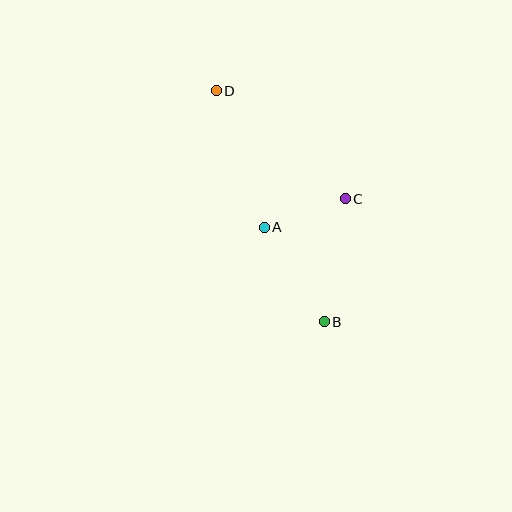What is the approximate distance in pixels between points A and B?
The distance between A and B is approximately 112 pixels.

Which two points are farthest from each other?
Points B and D are farthest from each other.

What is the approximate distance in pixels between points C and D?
The distance between C and D is approximately 168 pixels.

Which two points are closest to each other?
Points A and C are closest to each other.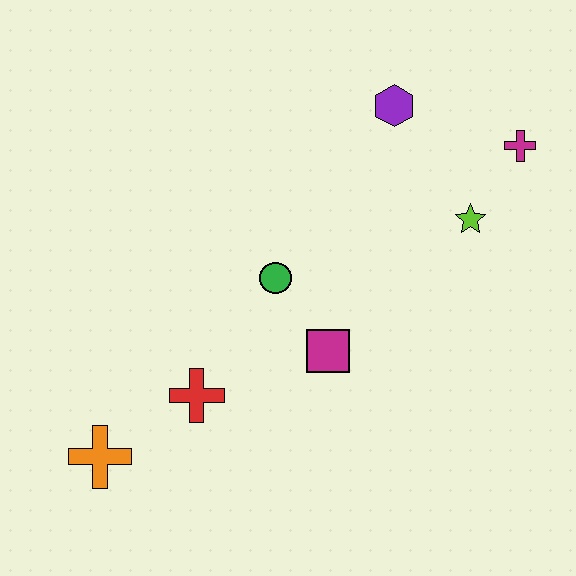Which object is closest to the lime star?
The magenta cross is closest to the lime star.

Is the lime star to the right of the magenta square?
Yes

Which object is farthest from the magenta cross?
The orange cross is farthest from the magenta cross.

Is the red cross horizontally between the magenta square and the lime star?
No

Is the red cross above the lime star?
No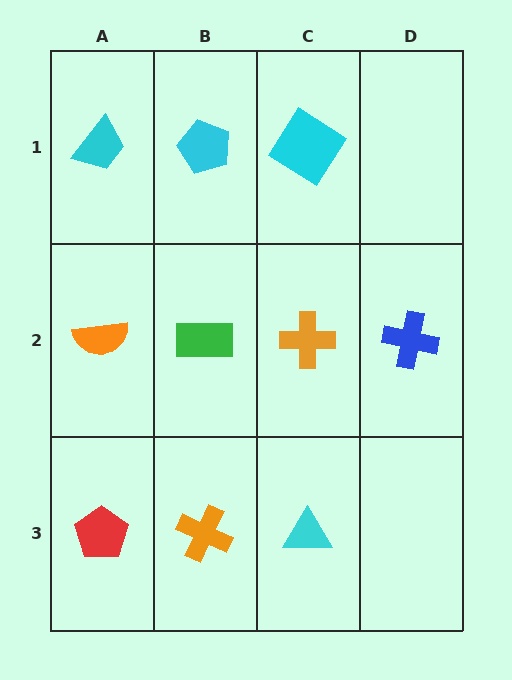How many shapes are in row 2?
4 shapes.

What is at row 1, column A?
A cyan trapezoid.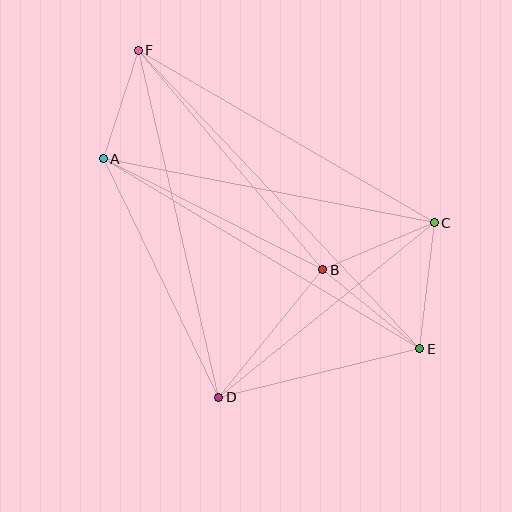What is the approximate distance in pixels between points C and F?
The distance between C and F is approximately 343 pixels.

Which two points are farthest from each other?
Points E and F are farthest from each other.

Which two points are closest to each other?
Points A and F are closest to each other.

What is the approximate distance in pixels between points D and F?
The distance between D and F is approximately 356 pixels.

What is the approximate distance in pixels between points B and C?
The distance between B and C is approximately 121 pixels.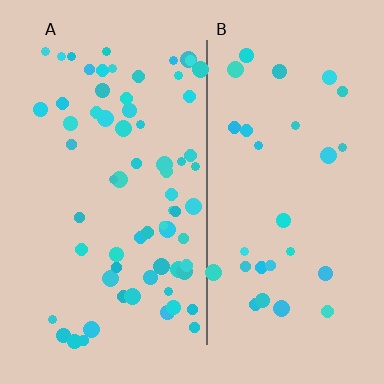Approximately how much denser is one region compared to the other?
Approximately 2.3× — region A over region B.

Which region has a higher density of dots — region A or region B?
A (the left).